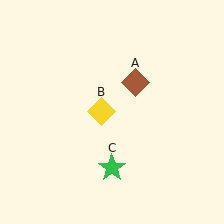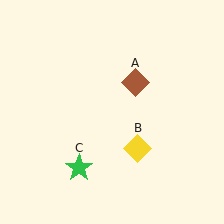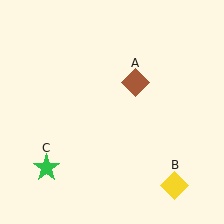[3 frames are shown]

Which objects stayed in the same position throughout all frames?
Brown diamond (object A) remained stationary.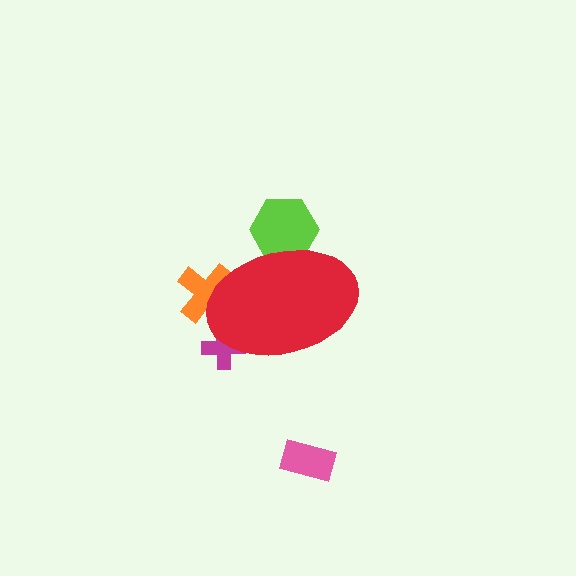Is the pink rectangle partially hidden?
No, the pink rectangle is fully visible.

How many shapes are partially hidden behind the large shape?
3 shapes are partially hidden.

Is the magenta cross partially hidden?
Yes, the magenta cross is partially hidden behind the red ellipse.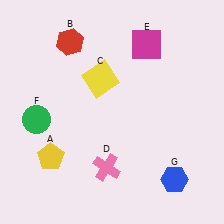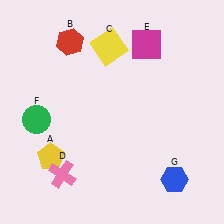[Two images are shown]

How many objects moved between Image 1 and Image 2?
2 objects moved between the two images.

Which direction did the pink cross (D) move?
The pink cross (D) moved left.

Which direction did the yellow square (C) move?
The yellow square (C) moved up.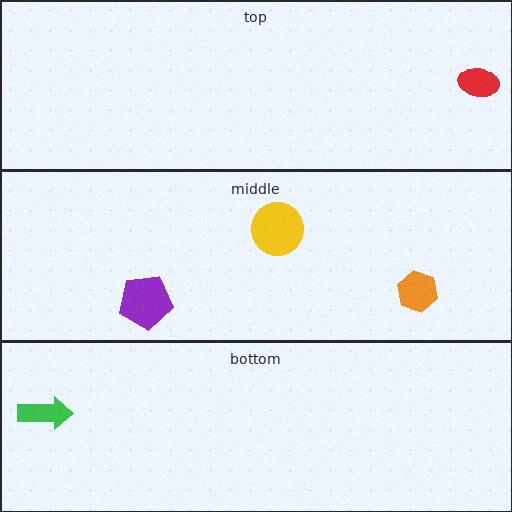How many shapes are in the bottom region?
1.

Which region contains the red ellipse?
The top region.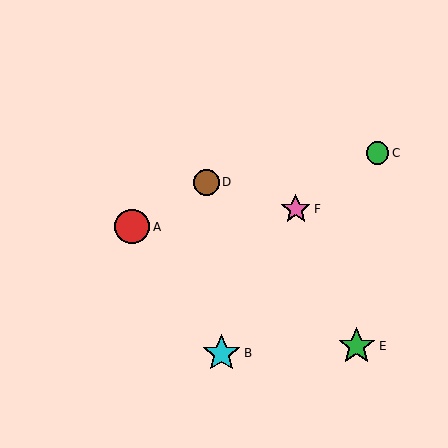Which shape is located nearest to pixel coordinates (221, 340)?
The cyan star (labeled B) at (222, 353) is nearest to that location.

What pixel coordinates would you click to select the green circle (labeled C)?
Click at (378, 153) to select the green circle C.